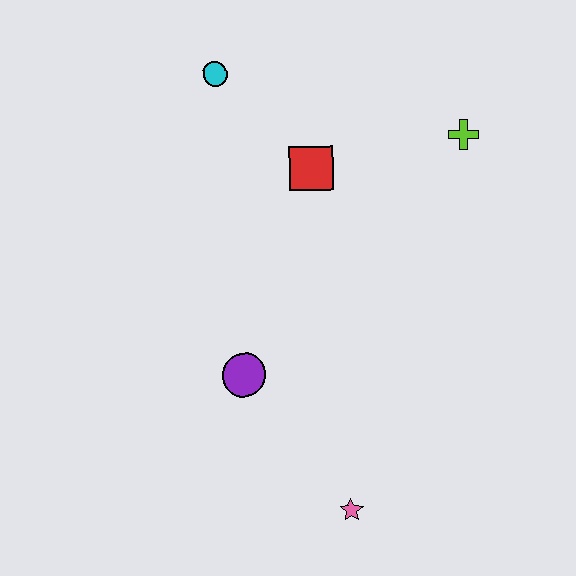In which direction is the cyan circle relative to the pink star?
The cyan circle is above the pink star.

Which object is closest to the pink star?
The purple circle is closest to the pink star.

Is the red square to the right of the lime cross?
No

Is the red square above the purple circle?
Yes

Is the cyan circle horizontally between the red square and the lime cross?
No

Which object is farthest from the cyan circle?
The pink star is farthest from the cyan circle.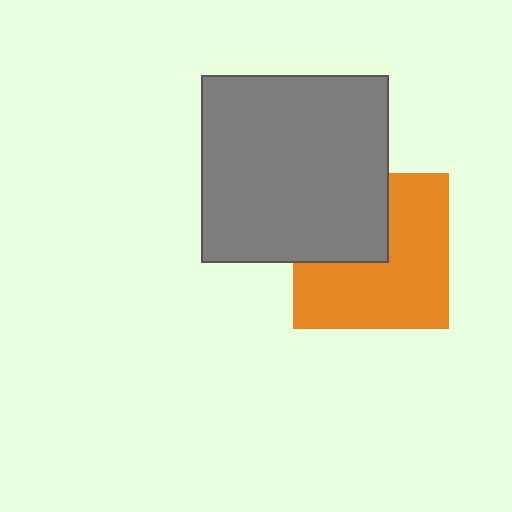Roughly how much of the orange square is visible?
About half of it is visible (roughly 64%).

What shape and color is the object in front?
The object in front is a gray square.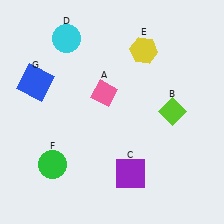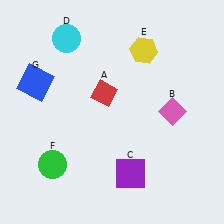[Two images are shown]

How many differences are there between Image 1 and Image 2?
There are 2 differences between the two images.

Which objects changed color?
A changed from pink to red. B changed from lime to pink.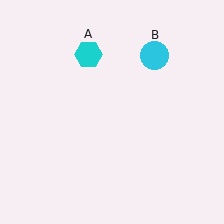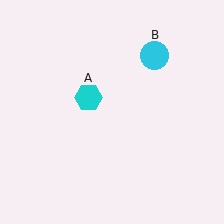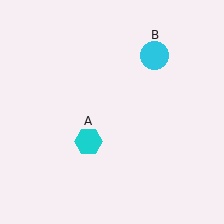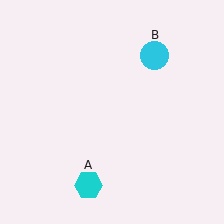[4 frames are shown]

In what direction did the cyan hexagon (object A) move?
The cyan hexagon (object A) moved down.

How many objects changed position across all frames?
1 object changed position: cyan hexagon (object A).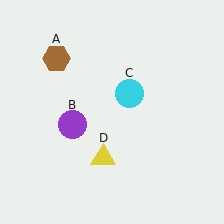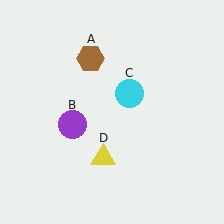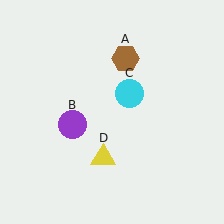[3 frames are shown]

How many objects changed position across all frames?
1 object changed position: brown hexagon (object A).